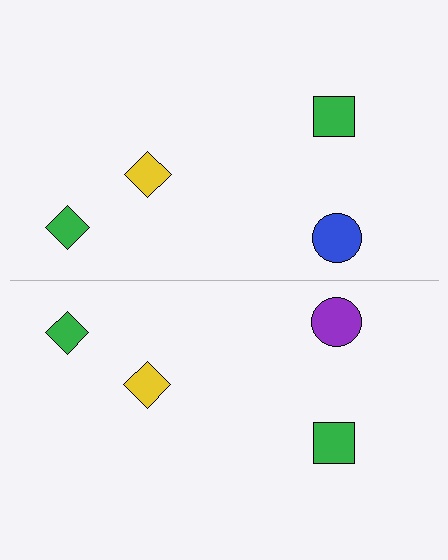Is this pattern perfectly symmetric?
No, the pattern is not perfectly symmetric. The purple circle on the bottom side breaks the symmetry — its mirror counterpart is blue.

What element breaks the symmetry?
The purple circle on the bottom side breaks the symmetry — its mirror counterpart is blue.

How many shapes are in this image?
There are 8 shapes in this image.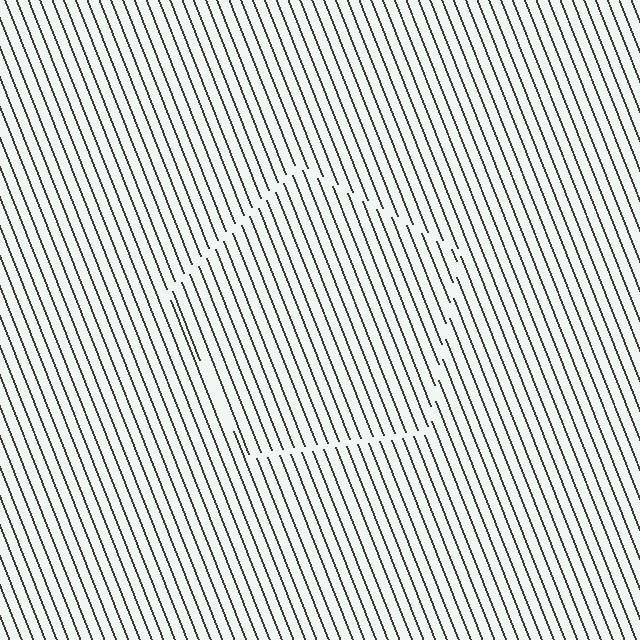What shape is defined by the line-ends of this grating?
An illusory pentagon. The interior of the shape contains the same grating, shifted by half a period — the contour is defined by the phase discontinuity where line-ends from the inner and outer gratings abut.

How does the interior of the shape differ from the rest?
The interior of the shape contains the same grating, shifted by half a period — the contour is defined by the phase discontinuity where line-ends from the inner and outer gratings abut.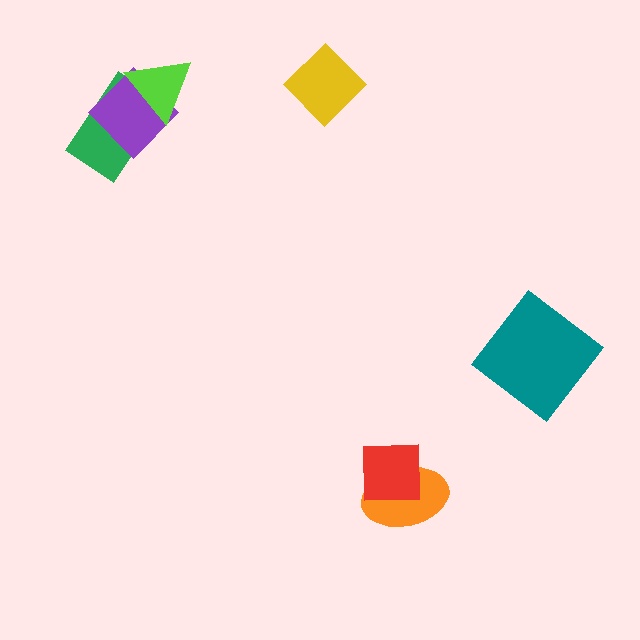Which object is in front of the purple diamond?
The lime triangle is in front of the purple diamond.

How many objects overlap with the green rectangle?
2 objects overlap with the green rectangle.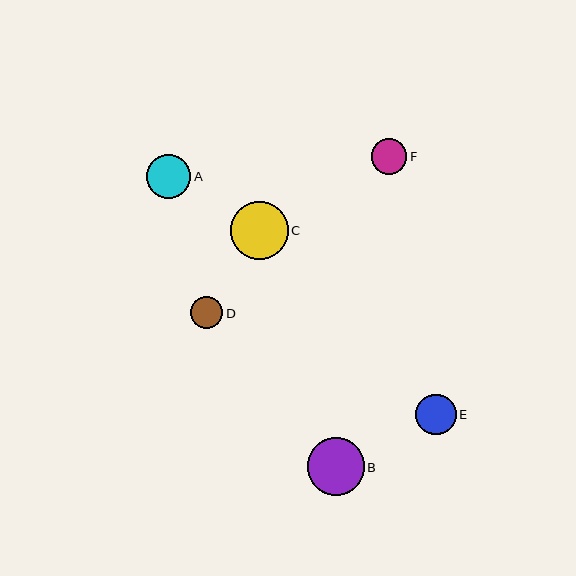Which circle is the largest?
Circle C is the largest with a size of approximately 58 pixels.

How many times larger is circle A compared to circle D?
Circle A is approximately 1.4 times the size of circle D.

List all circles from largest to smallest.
From largest to smallest: C, B, A, E, F, D.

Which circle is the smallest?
Circle D is the smallest with a size of approximately 32 pixels.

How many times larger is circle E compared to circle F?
Circle E is approximately 1.1 times the size of circle F.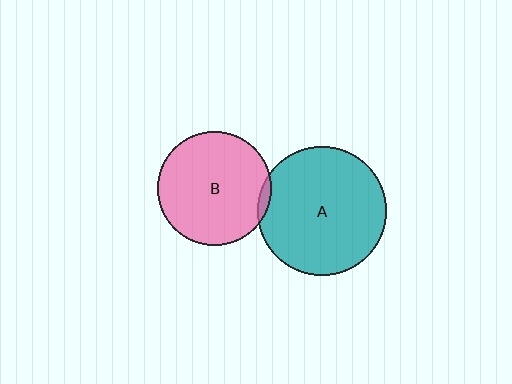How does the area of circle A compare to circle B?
Approximately 1.3 times.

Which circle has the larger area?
Circle A (teal).